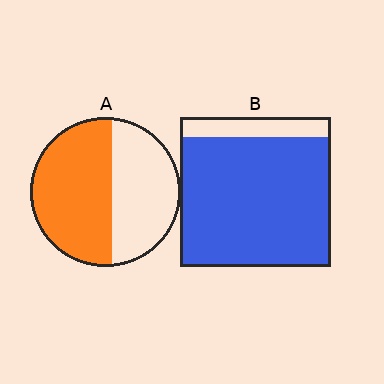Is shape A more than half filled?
Yes.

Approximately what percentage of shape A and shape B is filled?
A is approximately 55% and B is approximately 85%.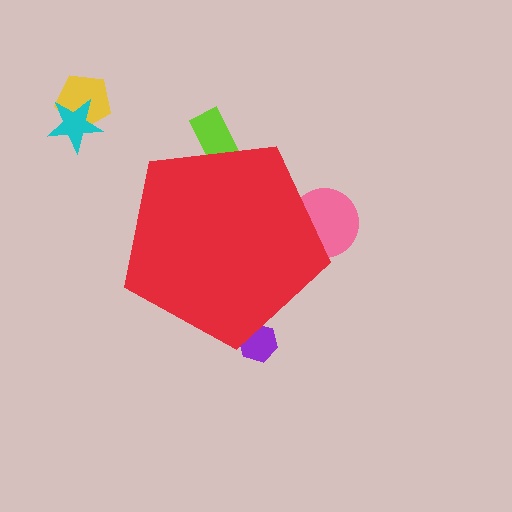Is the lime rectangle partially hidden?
Yes, the lime rectangle is partially hidden behind the red pentagon.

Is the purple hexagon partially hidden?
Yes, the purple hexagon is partially hidden behind the red pentagon.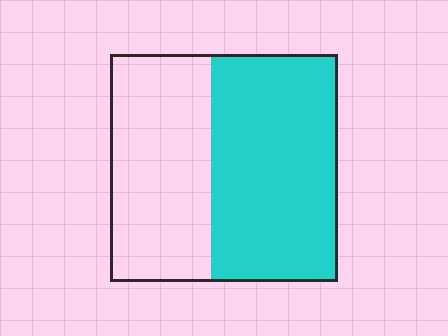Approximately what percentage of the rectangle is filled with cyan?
Approximately 55%.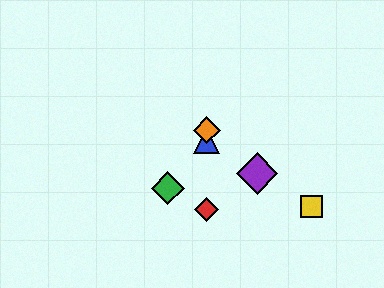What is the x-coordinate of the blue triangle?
The blue triangle is at x≈207.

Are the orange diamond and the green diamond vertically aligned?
No, the orange diamond is at x≈207 and the green diamond is at x≈168.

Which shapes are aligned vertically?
The red diamond, the blue triangle, the orange diamond are aligned vertically.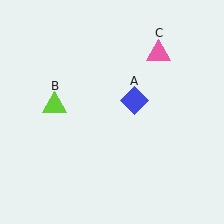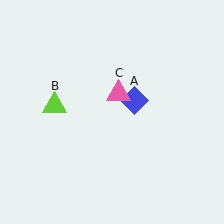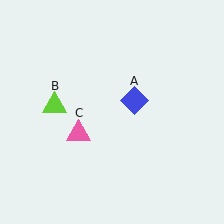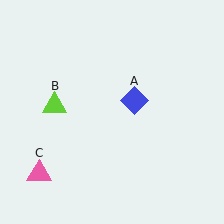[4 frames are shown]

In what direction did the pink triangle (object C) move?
The pink triangle (object C) moved down and to the left.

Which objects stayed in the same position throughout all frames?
Blue diamond (object A) and lime triangle (object B) remained stationary.